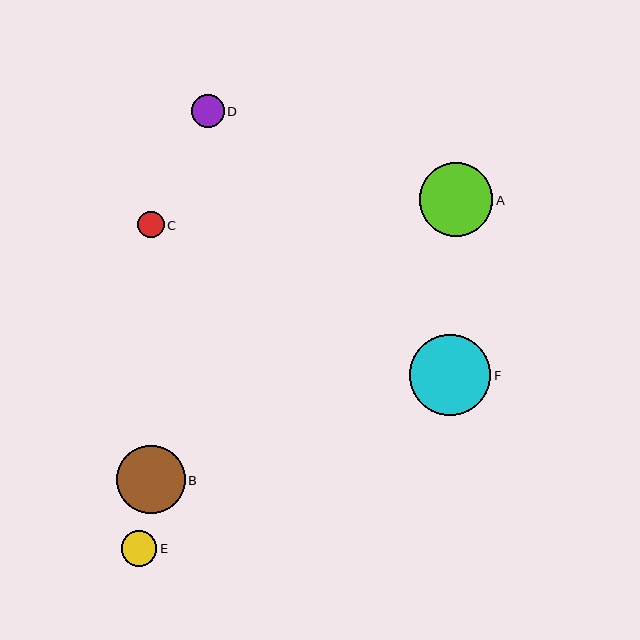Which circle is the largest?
Circle F is the largest with a size of approximately 81 pixels.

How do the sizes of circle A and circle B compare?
Circle A and circle B are approximately the same size.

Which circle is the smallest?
Circle C is the smallest with a size of approximately 26 pixels.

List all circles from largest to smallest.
From largest to smallest: F, A, B, E, D, C.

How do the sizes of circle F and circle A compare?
Circle F and circle A are approximately the same size.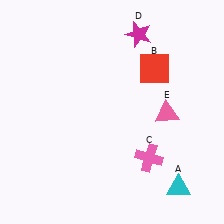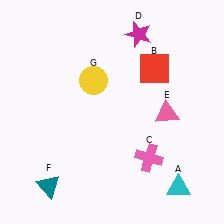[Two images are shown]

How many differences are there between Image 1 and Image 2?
There are 2 differences between the two images.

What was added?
A teal triangle (F), a yellow circle (G) were added in Image 2.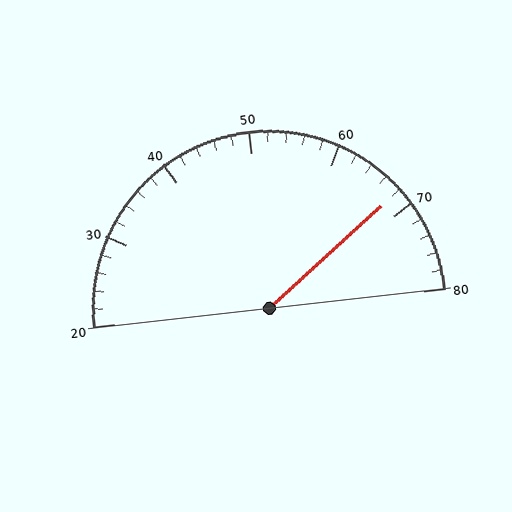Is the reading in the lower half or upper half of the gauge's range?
The reading is in the upper half of the range (20 to 80).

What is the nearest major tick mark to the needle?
The nearest major tick mark is 70.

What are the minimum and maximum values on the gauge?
The gauge ranges from 20 to 80.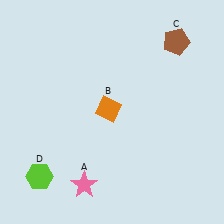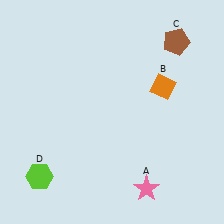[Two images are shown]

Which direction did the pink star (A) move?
The pink star (A) moved right.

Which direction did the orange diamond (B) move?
The orange diamond (B) moved right.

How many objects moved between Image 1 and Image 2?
2 objects moved between the two images.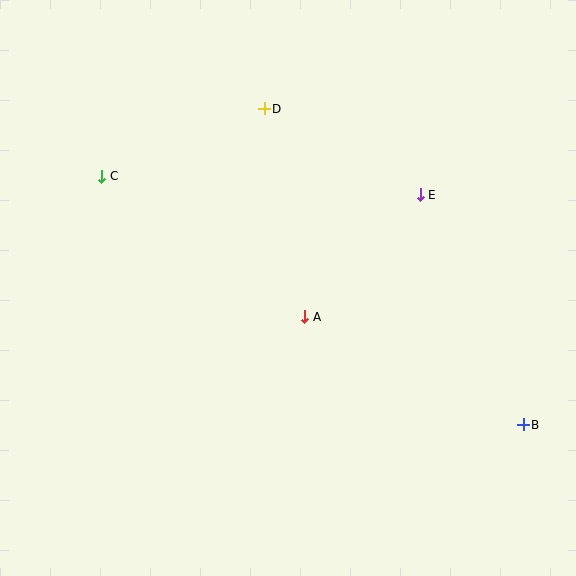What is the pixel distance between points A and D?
The distance between A and D is 212 pixels.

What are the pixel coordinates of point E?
Point E is at (420, 195).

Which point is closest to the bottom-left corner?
Point A is closest to the bottom-left corner.